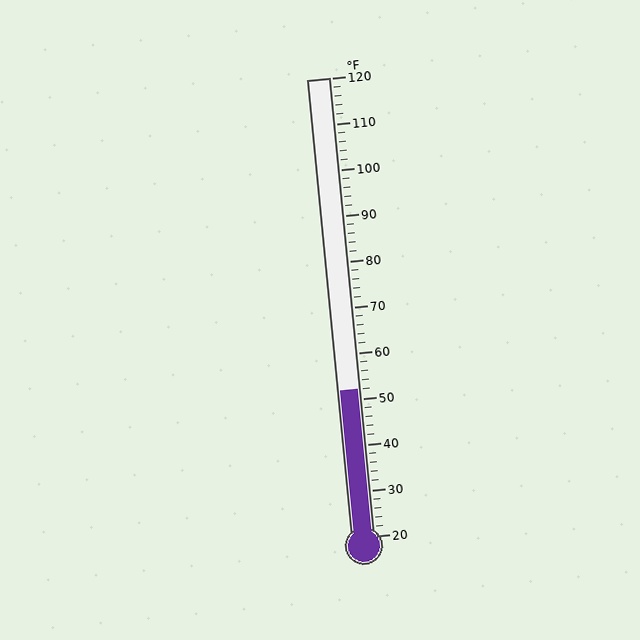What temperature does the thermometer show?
The thermometer shows approximately 52°F.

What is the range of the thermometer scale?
The thermometer scale ranges from 20°F to 120°F.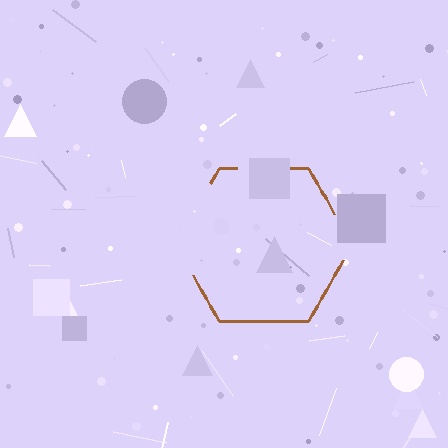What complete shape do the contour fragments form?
The contour fragments form a hexagon.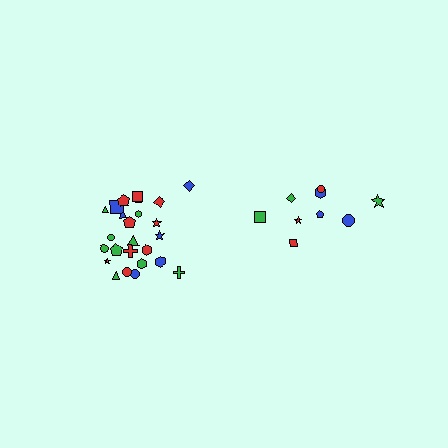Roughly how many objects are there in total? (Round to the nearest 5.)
Roughly 35 objects in total.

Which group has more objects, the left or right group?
The left group.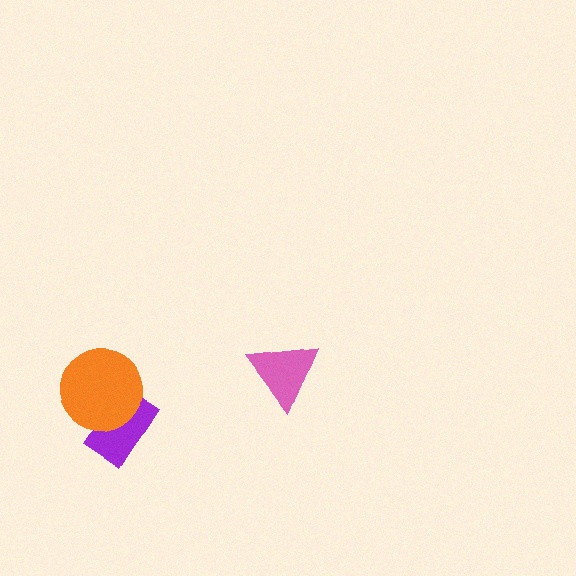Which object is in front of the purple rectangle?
The orange circle is in front of the purple rectangle.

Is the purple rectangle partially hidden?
Yes, it is partially covered by another shape.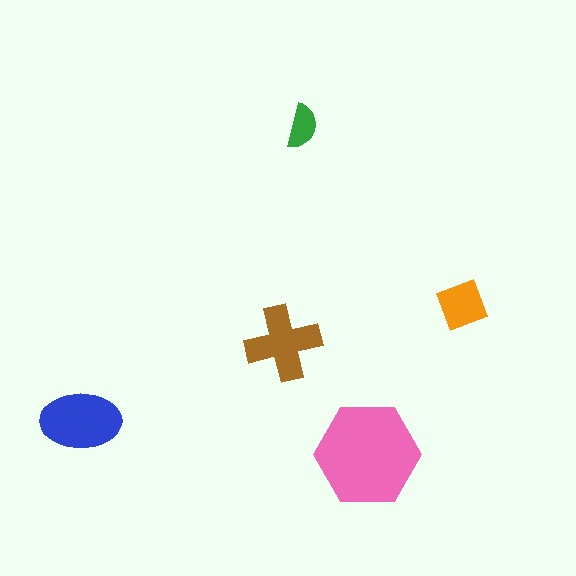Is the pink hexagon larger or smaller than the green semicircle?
Larger.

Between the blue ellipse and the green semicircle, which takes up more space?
The blue ellipse.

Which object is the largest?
The pink hexagon.